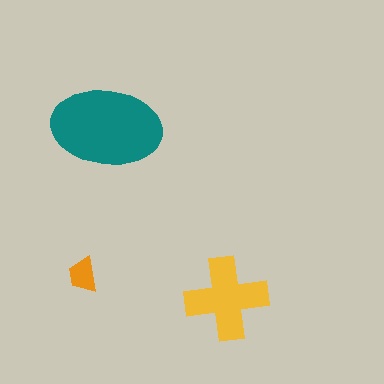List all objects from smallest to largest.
The orange trapezoid, the yellow cross, the teal ellipse.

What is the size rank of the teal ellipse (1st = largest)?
1st.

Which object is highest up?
The teal ellipse is topmost.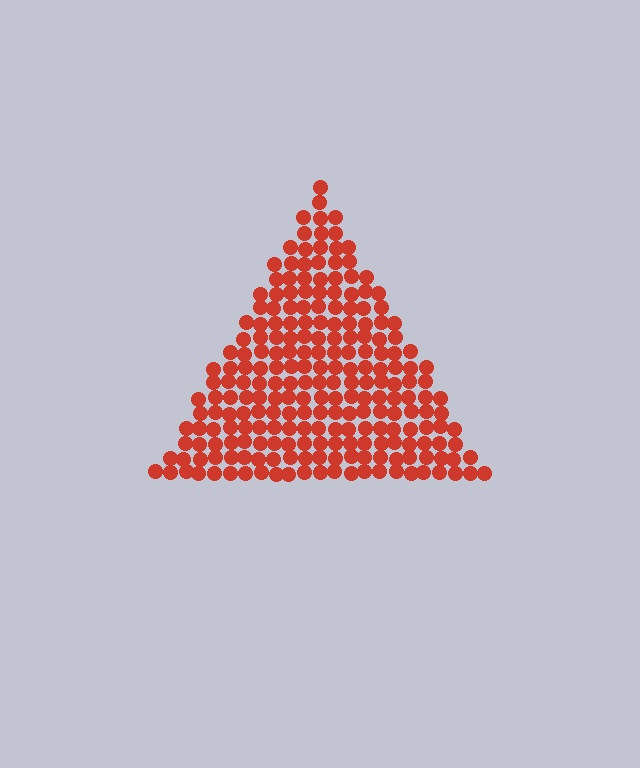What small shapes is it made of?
It is made of small circles.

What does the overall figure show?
The overall figure shows a triangle.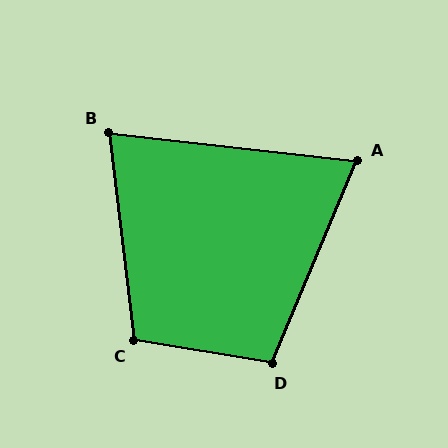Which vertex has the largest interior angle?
C, at approximately 106 degrees.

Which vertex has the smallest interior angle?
A, at approximately 74 degrees.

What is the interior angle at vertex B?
Approximately 77 degrees (acute).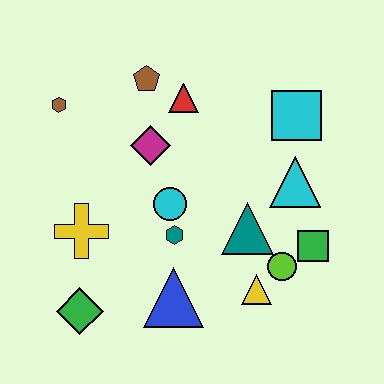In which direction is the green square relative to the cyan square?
The green square is below the cyan square.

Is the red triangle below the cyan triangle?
No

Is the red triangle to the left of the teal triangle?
Yes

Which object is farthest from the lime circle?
The brown hexagon is farthest from the lime circle.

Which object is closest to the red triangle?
The brown pentagon is closest to the red triangle.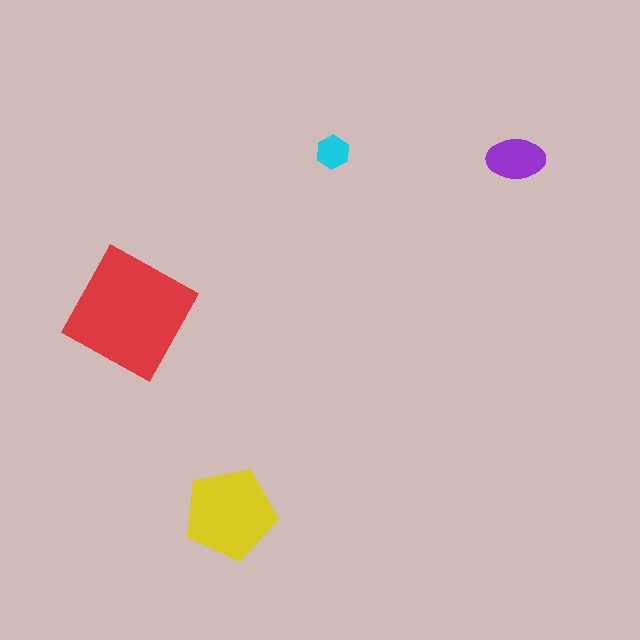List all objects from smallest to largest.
The cyan hexagon, the purple ellipse, the yellow pentagon, the red square.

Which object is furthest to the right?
The purple ellipse is rightmost.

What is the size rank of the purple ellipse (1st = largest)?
3rd.